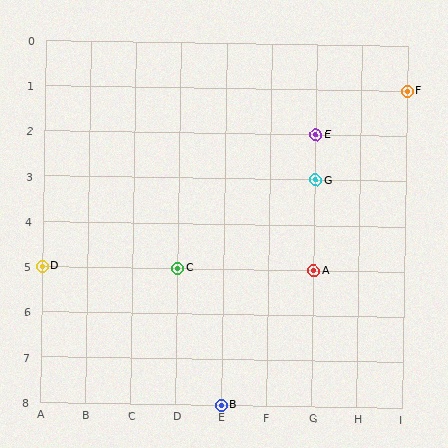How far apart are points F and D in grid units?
Points F and D are 8 columns and 4 rows apart (about 8.9 grid units diagonally).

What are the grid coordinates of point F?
Point F is at grid coordinates (I, 1).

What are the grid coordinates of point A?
Point A is at grid coordinates (G, 5).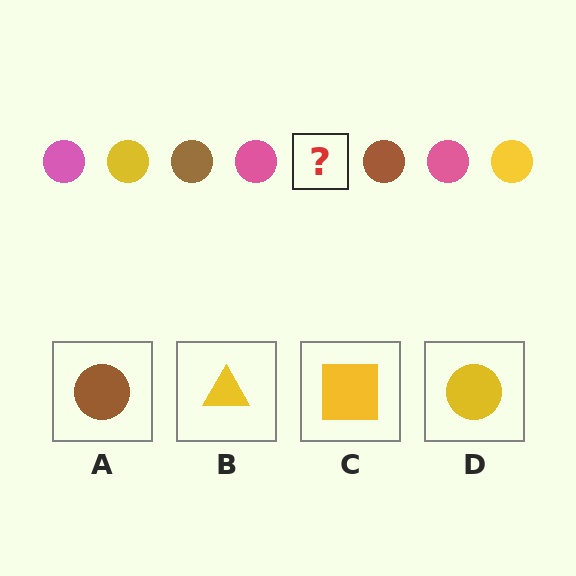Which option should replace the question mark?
Option D.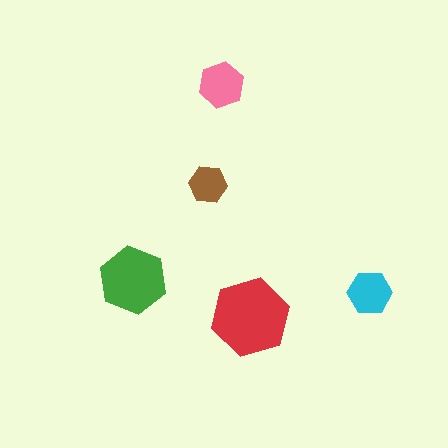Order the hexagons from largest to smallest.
the red one, the green one, the pink one, the cyan one, the brown one.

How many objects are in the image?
There are 5 objects in the image.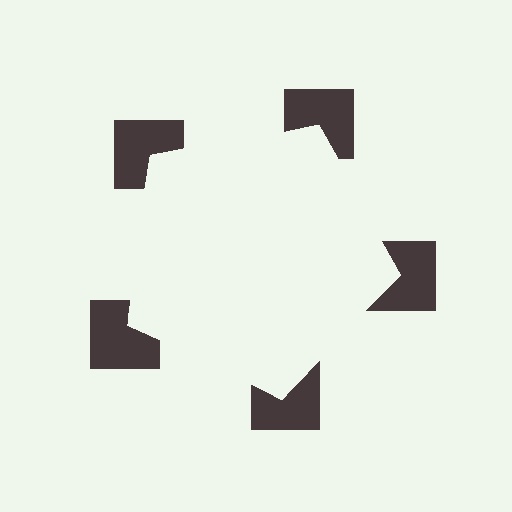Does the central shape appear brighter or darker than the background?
It typically appears slightly brighter than the background, even though no actual brightness change is drawn.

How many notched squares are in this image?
There are 5 — one at each vertex of the illusory pentagon.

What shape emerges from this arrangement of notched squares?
An illusory pentagon — its edges are inferred from the aligned wedge cuts in the notched squares, not physically drawn.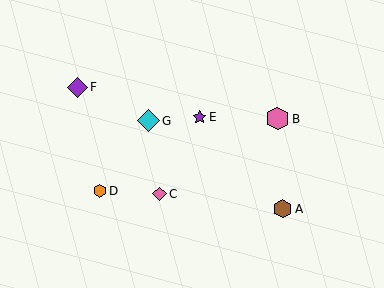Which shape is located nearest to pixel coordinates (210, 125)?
The purple star (labeled E) at (200, 117) is nearest to that location.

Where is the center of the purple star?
The center of the purple star is at (200, 117).